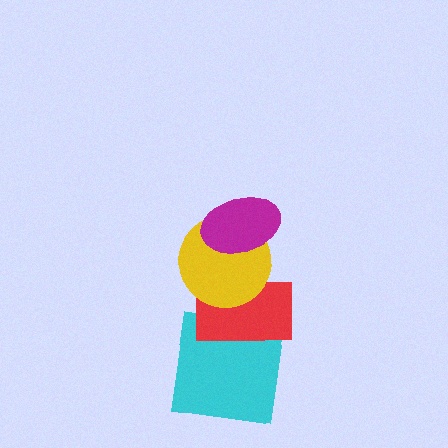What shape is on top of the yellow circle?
The magenta ellipse is on top of the yellow circle.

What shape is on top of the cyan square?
The red rectangle is on top of the cyan square.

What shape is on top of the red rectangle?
The yellow circle is on top of the red rectangle.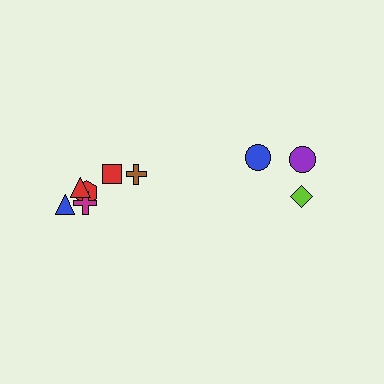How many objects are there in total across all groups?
There are 9 objects.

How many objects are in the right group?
There are 3 objects.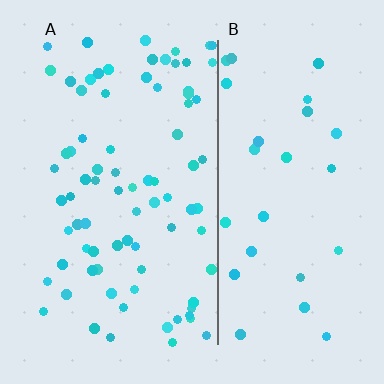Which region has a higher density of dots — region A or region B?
A (the left).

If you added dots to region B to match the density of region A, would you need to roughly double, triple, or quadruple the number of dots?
Approximately triple.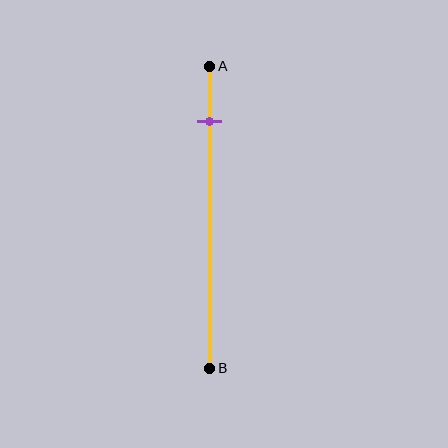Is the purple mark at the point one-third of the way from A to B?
No, the mark is at about 20% from A, not at the 33% one-third point.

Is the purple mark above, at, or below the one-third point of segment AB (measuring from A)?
The purple mark is above the one-third point of segment AB.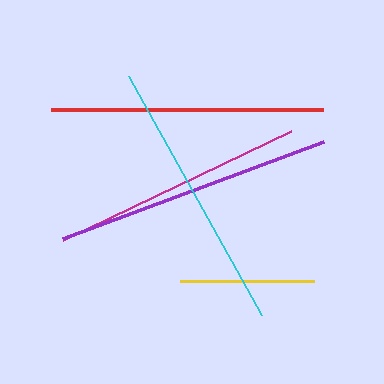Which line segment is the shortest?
The yellow line is the shortest at approximately 134 pixels.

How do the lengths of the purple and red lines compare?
The purple and red lines are approximately the same length.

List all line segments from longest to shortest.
From longest to shortest: purple, cyan, red, magenta, yellow.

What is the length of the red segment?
The red segment is approximately 272 pixels long.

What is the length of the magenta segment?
The magenta segment is approximately 253 pixels long.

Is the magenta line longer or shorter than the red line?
The red line is longer than the magenta line.